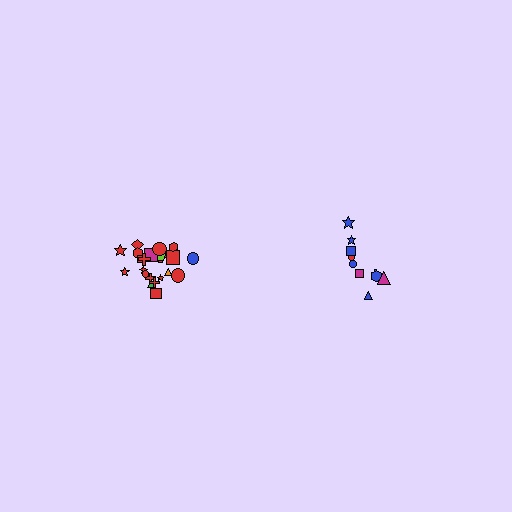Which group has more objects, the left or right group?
The left group.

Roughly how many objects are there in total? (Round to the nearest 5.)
Roughly 30 objects in total.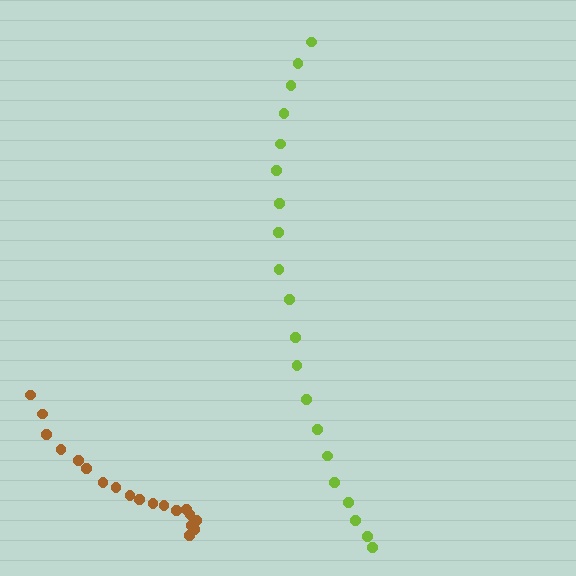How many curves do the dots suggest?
There are 2 distinct paths.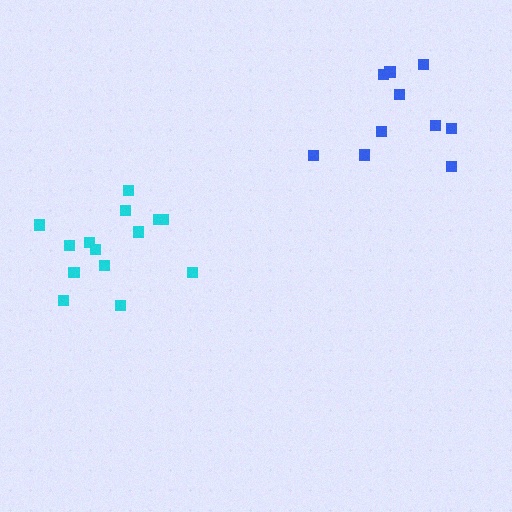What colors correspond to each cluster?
The clusters are colored: cyan, blue.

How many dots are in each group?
Group 1: 14 dots, Group 2: 10 dots (24 total).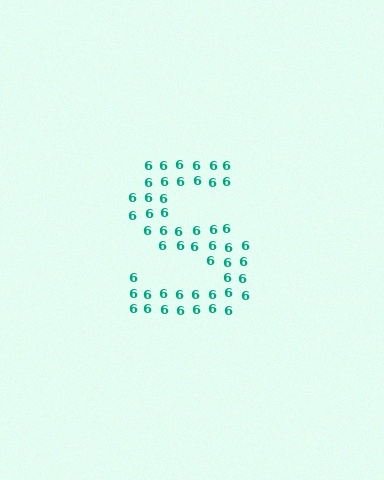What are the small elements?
The small elements are digit 6's.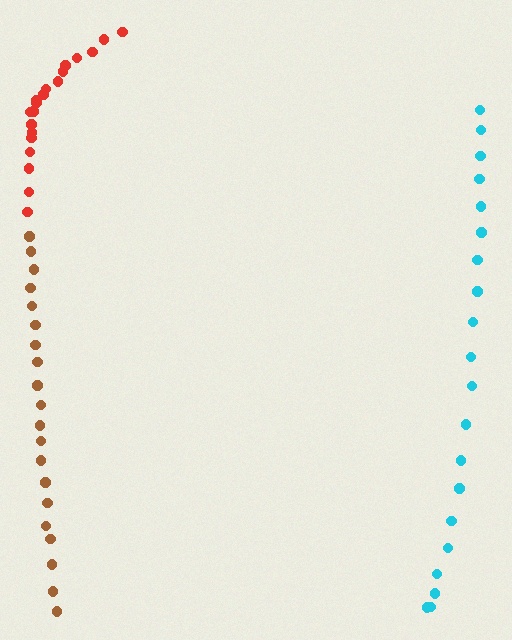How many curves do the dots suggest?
There are 3 distinct paths.